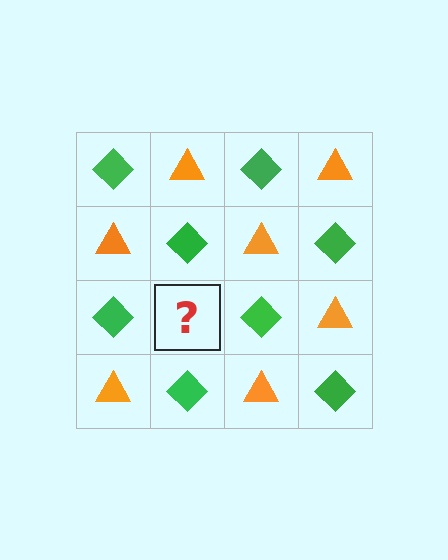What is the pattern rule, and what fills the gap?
The rule is that it alternates green diamond and orange triangle in a checkerboard pattern. The gap should be filled with an orange triangle.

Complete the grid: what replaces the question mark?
The question mark should be replaced with an orange triangle.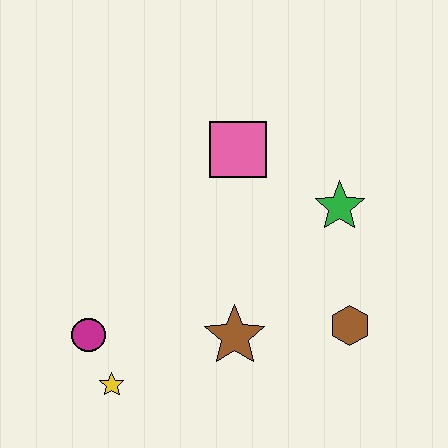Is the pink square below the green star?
No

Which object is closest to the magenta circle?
The yellow star is closest to the magenta circle.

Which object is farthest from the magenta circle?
The green star is farthest from the magenta circle.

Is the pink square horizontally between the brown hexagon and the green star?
No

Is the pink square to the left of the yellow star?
No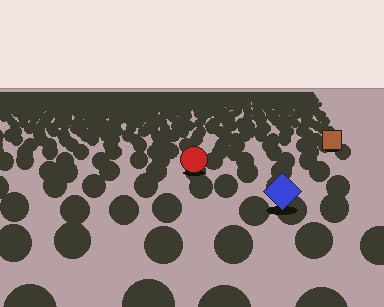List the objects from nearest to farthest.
From nearest to farthest: the blue diamond, the red circle, the brown square.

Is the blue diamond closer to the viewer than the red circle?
Yes. The blue diamond is closer — you can tell from the texture gradient: the ground texture is coarser near it.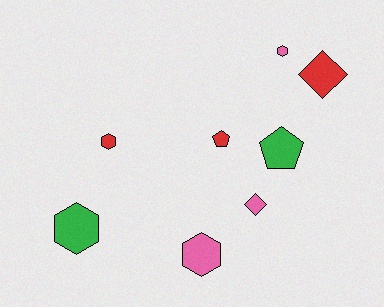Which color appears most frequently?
Pink, with 3 objects.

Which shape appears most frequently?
Hexagon, with 4 objects.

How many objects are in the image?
There are 8 objects.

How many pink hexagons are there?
There are 2 pink hexagons.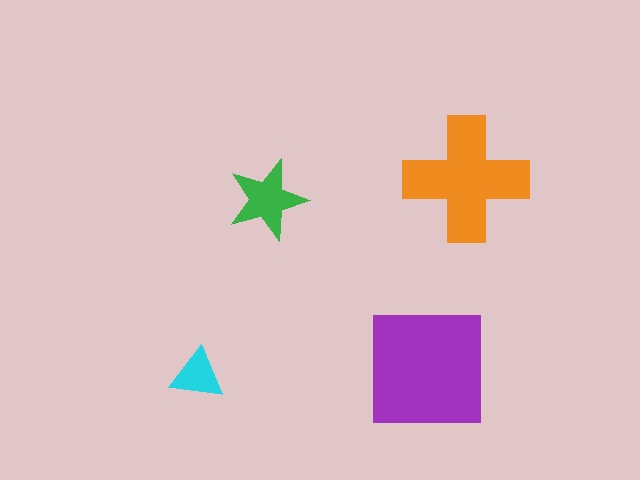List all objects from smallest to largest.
The cyan triangle, the green star, the orange cross, the purple square.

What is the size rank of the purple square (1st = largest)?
1st.